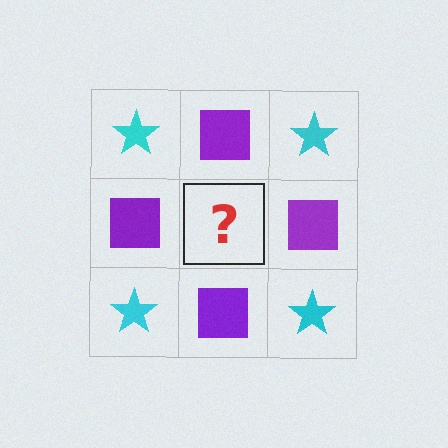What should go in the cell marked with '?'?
The missing cell should contain a cyan star.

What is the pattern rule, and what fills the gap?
The rule is that it alternates cyan star and purple square in a checkerboard pattern. The gap should be filled with a cyan star.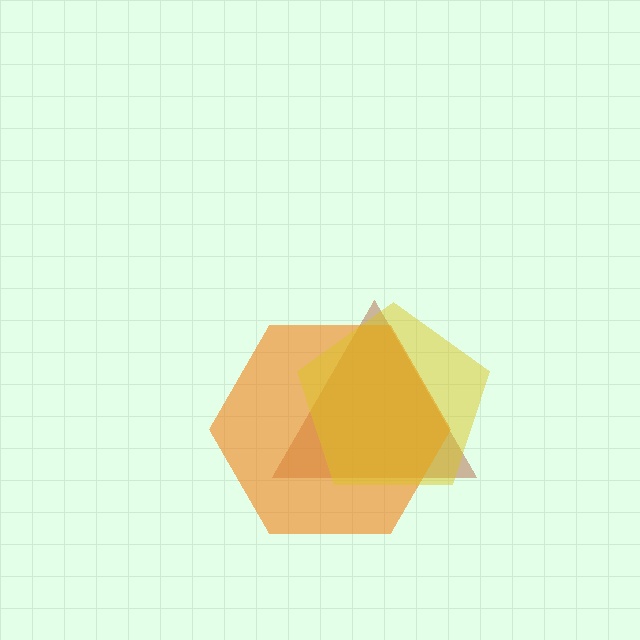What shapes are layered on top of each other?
The layered shapes are: a brown triangle, an orange hexagon, a yellow pentagon.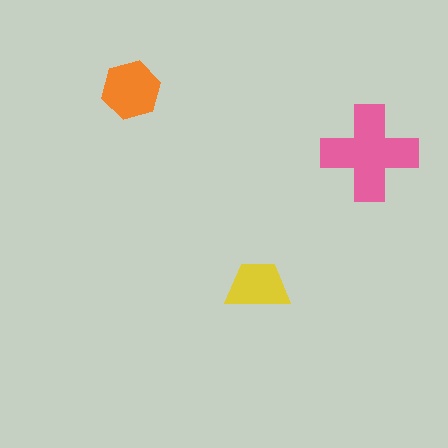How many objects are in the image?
There are 3 objects in the image.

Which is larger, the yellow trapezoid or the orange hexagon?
The orange hexagon.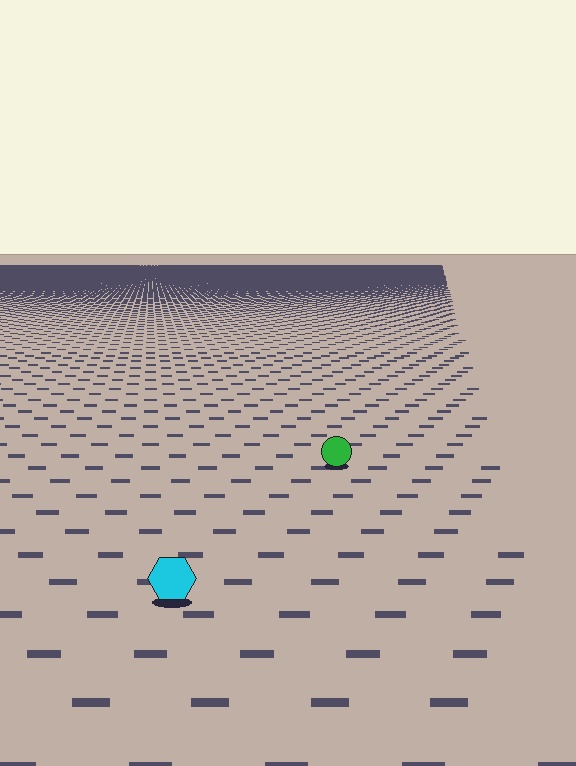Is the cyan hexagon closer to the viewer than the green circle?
Yes. The cyan hexagon is closer — you can tell from the texture gradient: the ground texture is coarser near it.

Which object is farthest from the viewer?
The green circle is farthest from the viewer. It appears smaller and the ground texture around it is denser.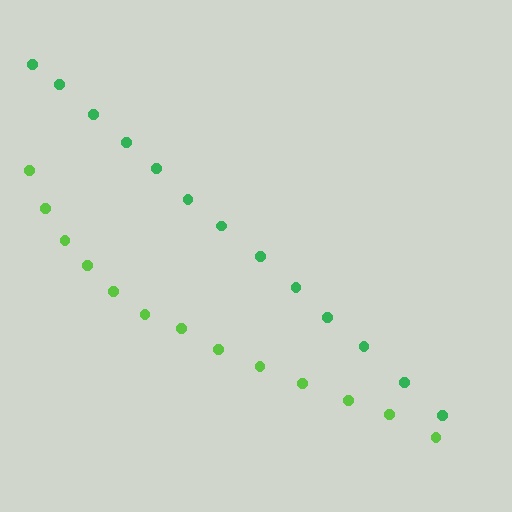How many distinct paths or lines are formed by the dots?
There are 2 distinct paths.